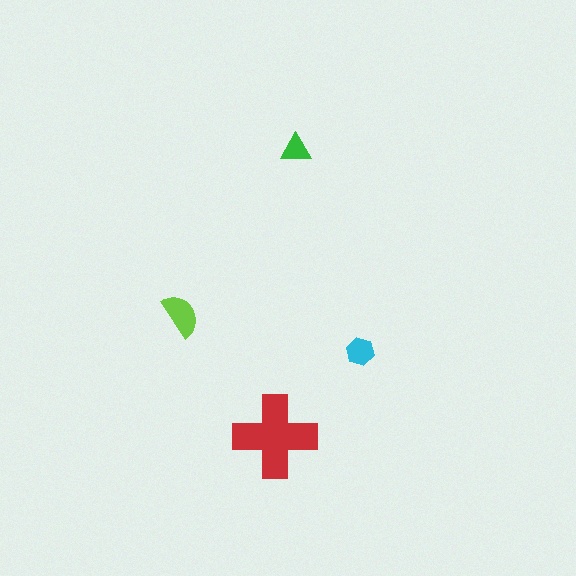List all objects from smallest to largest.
The green triangle, the cyan hexagon, the lime semicircle, the red cross.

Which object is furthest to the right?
The cyan hexagon is rightmost.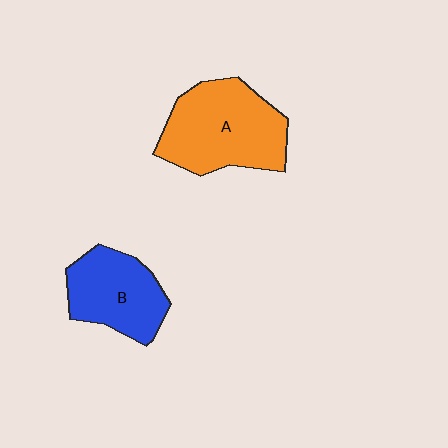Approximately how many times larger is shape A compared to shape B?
Approximately 1.4 times.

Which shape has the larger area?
Shape A (orange).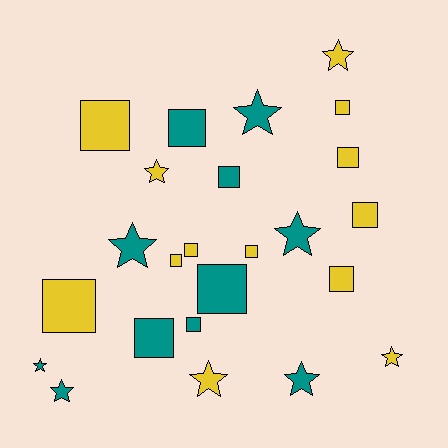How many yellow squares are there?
There are 9 yellow squares.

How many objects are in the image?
There are 24 objects.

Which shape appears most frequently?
Square, with 14 objects.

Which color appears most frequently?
Yellow, with 13 objects.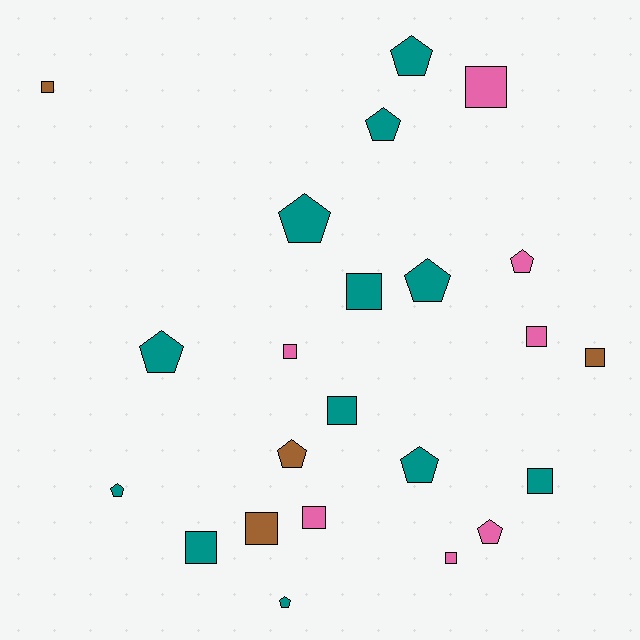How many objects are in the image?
There are 23 objects.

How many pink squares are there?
There are 5 pink squares.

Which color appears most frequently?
Teal, with 12 objects.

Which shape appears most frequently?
Square, with 12 objects.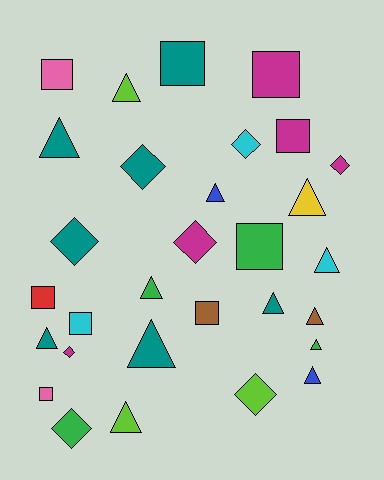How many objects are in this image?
There are 30 objects.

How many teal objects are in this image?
There are 7 teal objects.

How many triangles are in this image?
There are 13 triangles.